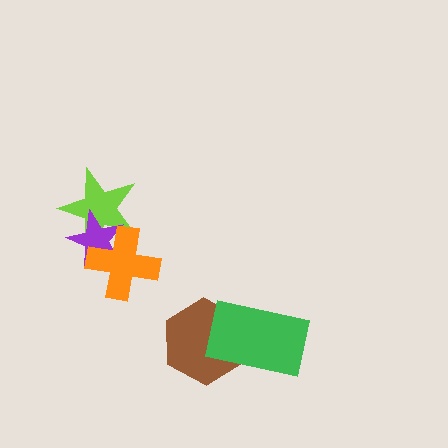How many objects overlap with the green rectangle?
1 object overlaps with the green rectangle.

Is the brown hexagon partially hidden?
Yes, it is partially covered by another shape.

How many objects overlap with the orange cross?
2 objects overlap with the orange cross.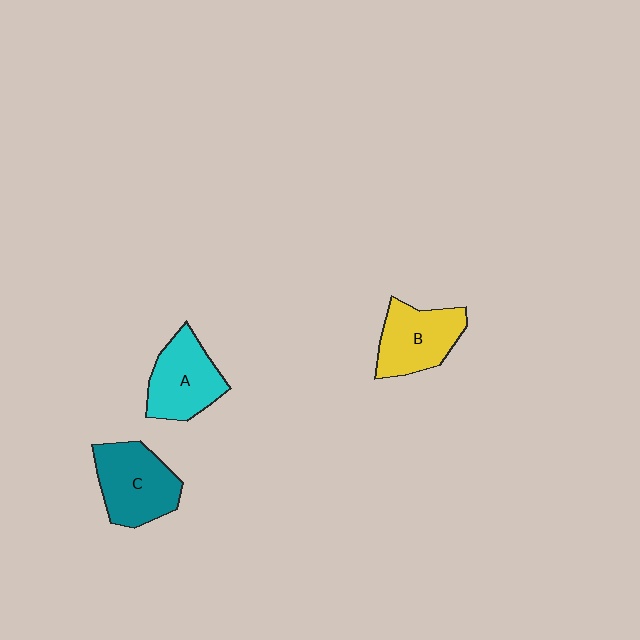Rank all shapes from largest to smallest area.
From largest to smallest: C (teal), A (cyan), B (yellow).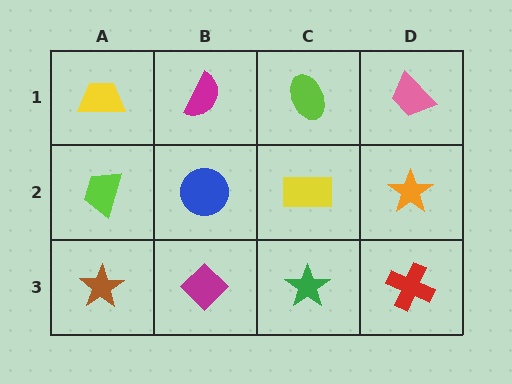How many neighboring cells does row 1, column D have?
2.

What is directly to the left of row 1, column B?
A yellow trapezoid.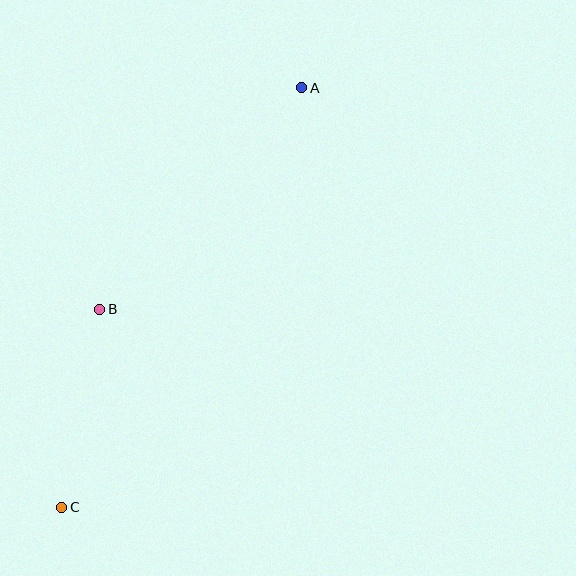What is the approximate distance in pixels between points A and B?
The distance between A and B is approximately 300 pixels.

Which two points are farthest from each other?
Points A and C are farthest from each other.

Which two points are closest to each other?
Points B and C are closest to each other.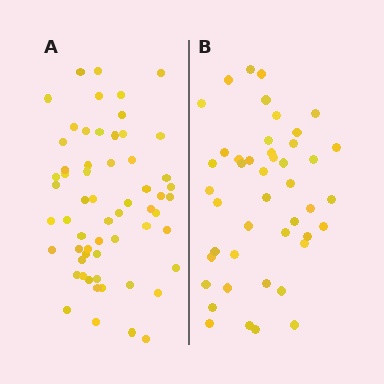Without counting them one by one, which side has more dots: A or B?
Region A (the left region) has more dots.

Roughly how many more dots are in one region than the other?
Region A has approximately 15 more dots than region B.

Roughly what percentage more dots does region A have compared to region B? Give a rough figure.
About 35% more.